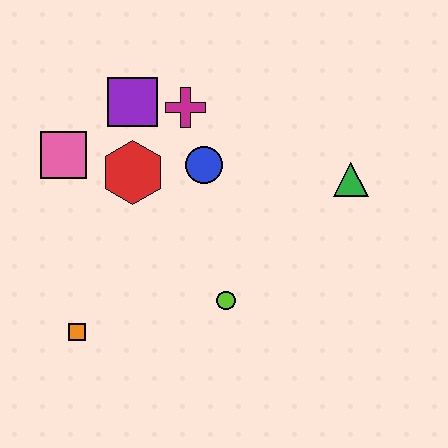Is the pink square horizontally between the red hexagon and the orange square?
No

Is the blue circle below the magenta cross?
Yes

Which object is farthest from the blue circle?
The orange square is farthest from the blue circle.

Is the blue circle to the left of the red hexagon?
No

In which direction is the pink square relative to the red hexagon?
The pink square is to the left of the red hexagon.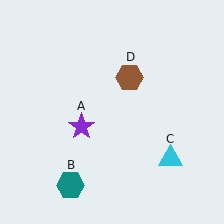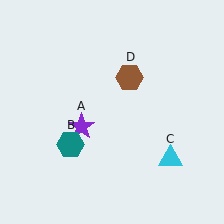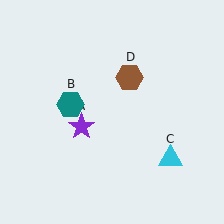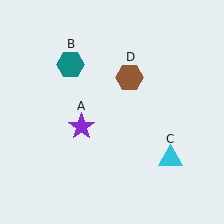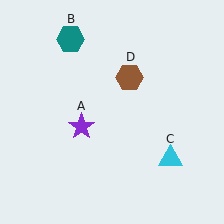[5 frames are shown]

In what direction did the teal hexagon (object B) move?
The teal hexagon (object B) moved up.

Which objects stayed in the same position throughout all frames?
Purple star (object A) and cyan triangle (object C) and brown hexagon (object D) remained stationary.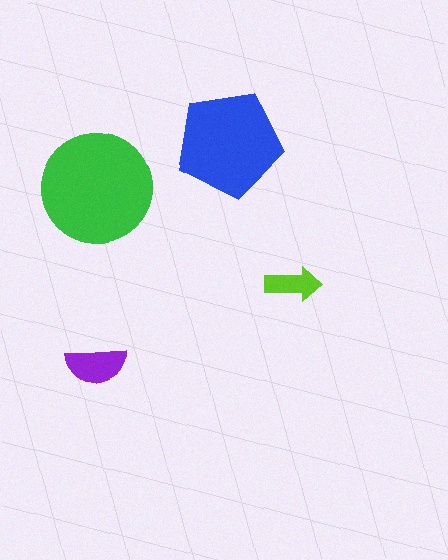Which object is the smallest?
The lime arrow.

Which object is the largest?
The green circle.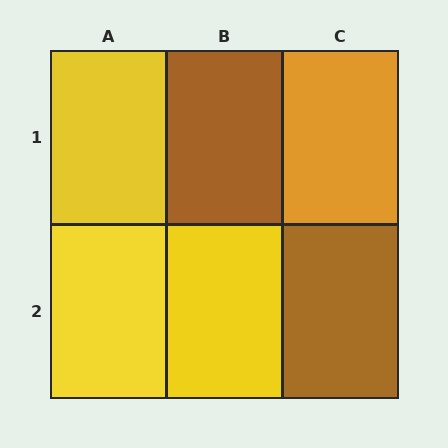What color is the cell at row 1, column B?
Brown.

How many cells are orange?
1 cell is orange.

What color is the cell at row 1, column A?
Yellow.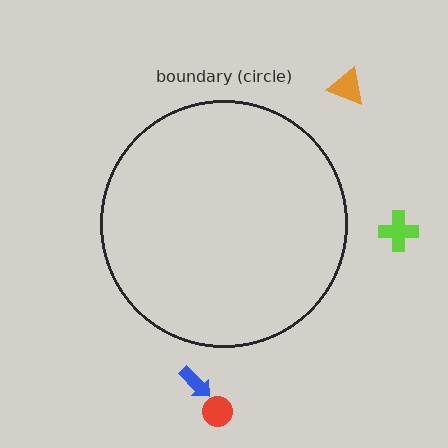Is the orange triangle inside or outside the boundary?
Outside.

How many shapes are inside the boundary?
0 inside, 4 outside.